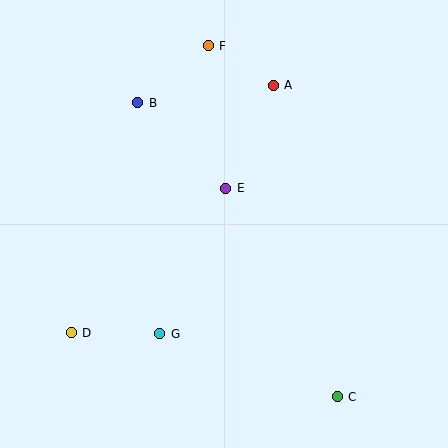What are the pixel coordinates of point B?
Point B is at (138, 103).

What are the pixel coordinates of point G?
Point G is at (160, 334).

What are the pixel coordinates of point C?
Point C is at (337, 397).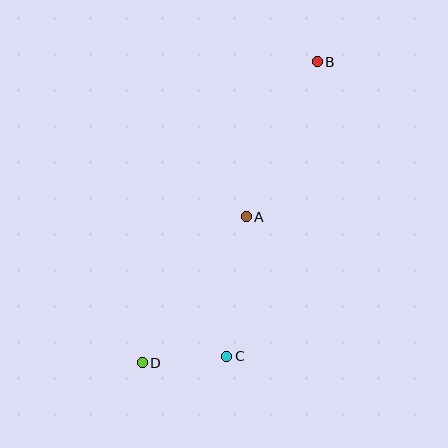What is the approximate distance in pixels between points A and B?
The distance between A and B is approximately 171 pixels.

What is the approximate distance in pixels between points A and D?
The distance between A and D is approximately 180 pixels.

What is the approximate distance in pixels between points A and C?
The distance between A and C is approximately 141 pixels.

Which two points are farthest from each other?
Points B and D are farthest from each other.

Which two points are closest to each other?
Points C and D are closest to each other.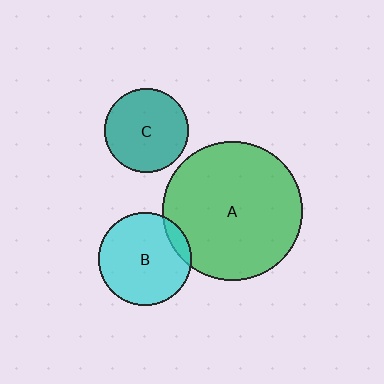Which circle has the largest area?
Circle A (green).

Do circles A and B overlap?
Yes.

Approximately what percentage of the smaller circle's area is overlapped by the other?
Approximately 10%.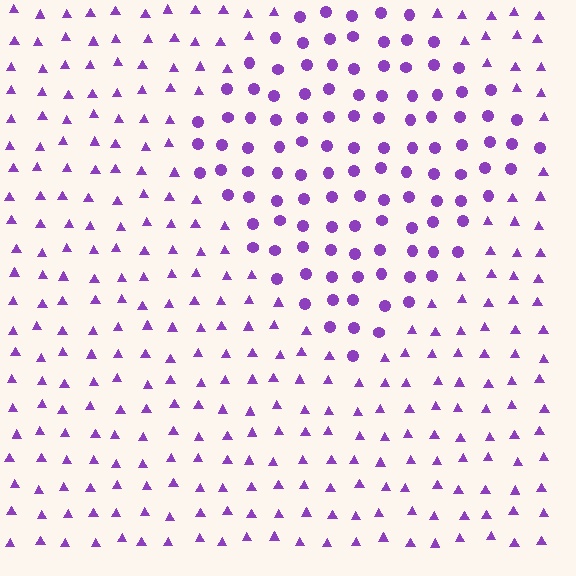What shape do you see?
I see a diamond.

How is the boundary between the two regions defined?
The boundary is defined by a change in element shape: circles inside vs. triangles outside. All elements share the same color and spacing.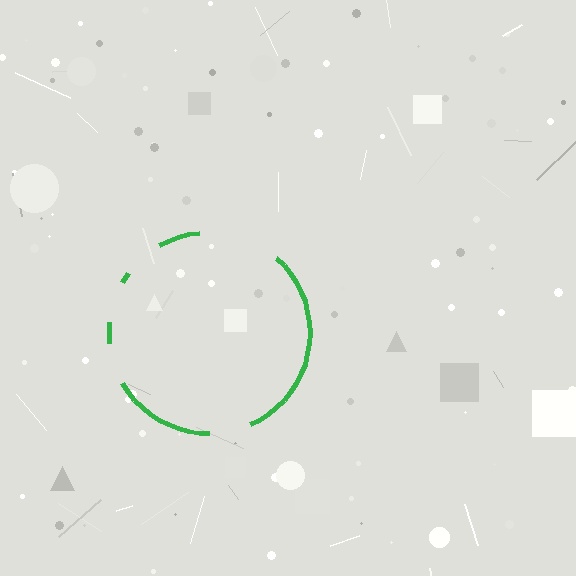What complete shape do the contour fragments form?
The contour fragments form a circle.